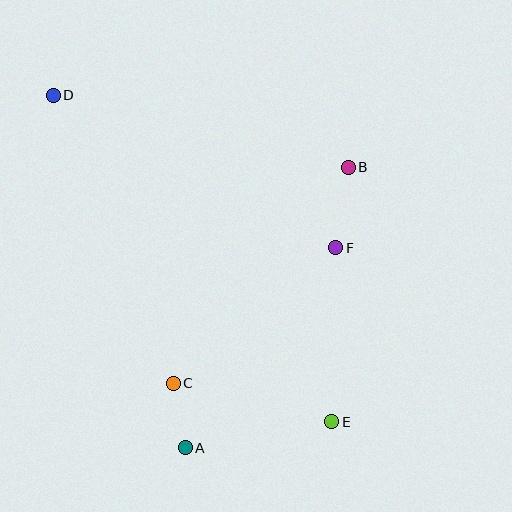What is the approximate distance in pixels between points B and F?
The distance between B and F is approximately 82 pixels.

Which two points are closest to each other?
Points A and C are closest to each other.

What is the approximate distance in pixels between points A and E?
The distance between A and E is approximately 148 pixels.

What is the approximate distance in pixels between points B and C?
The distance between B and C is approximately 278 pixels.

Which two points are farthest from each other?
Points D and E are farthest from each other.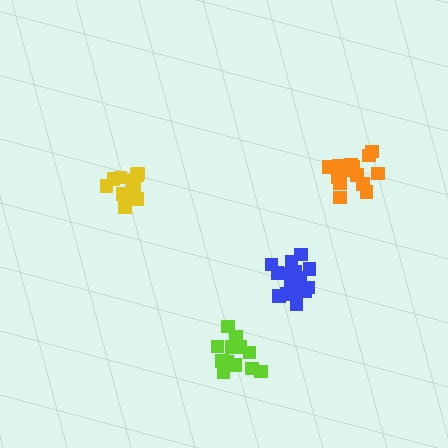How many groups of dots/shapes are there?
There are 4 groups.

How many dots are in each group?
Group 1: 12 dots, Group 2: 17 dots, Group 3: 18 dots, Group 4: 12 dots (59 total).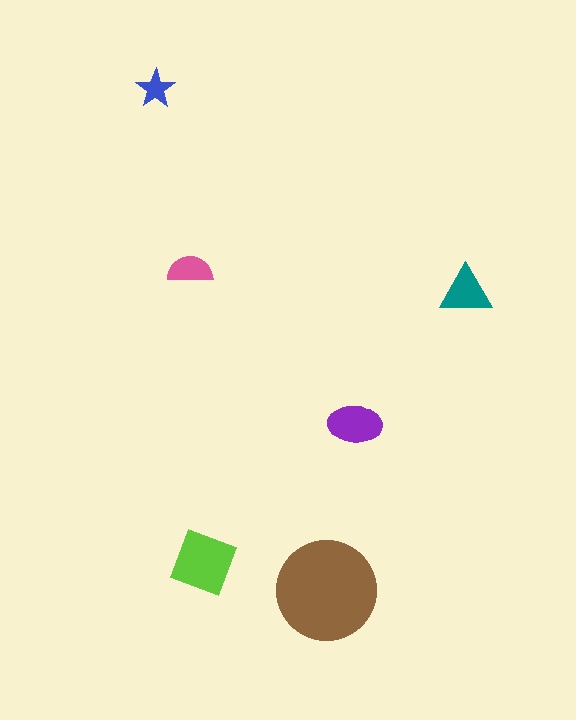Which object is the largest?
The brown circle.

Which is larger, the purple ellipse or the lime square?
The lime square.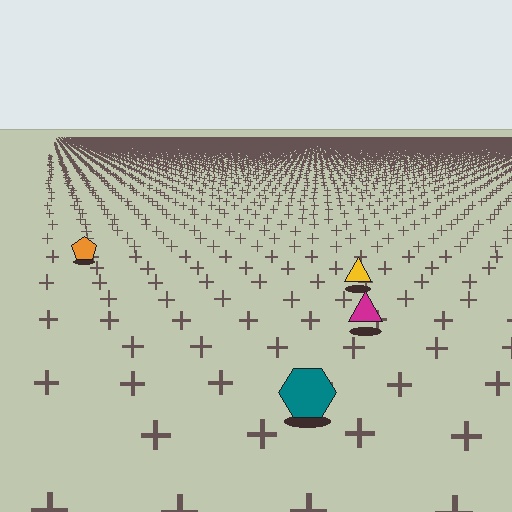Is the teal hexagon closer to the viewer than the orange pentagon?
Yes. The teal hexagon is closer — you can tell from the texture gradient: the ground texture is coarser near it.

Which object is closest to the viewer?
The teal hexagon is closest. The texture marks near it are larger and more spread out.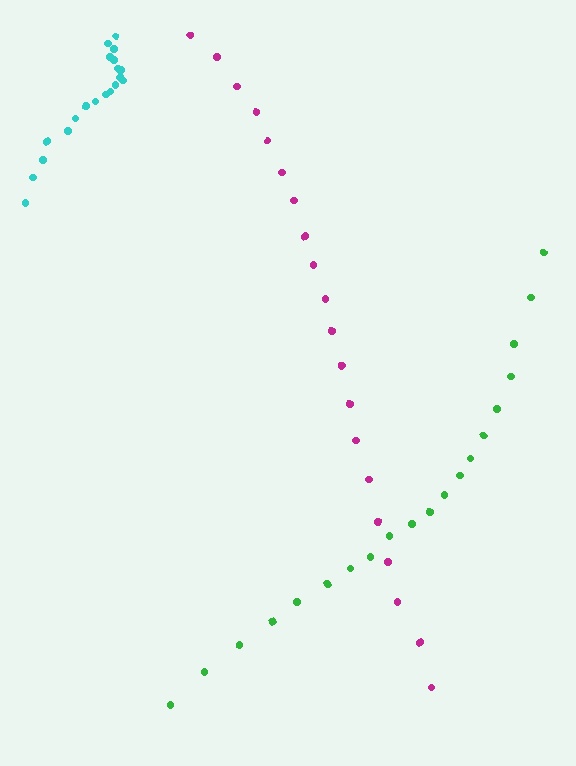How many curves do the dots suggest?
There are 3 distinct paths.